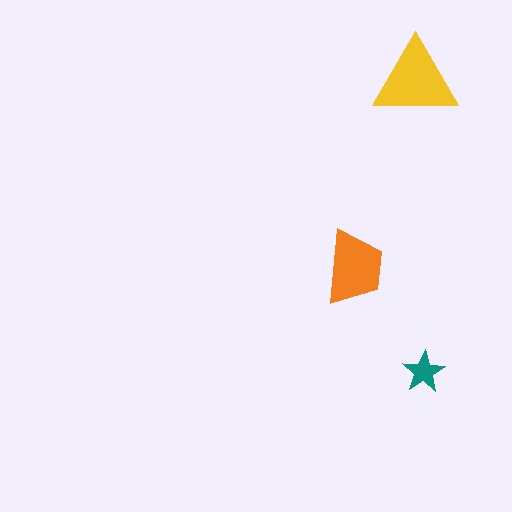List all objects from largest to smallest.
The yellow triangle, the orange trapezoid, the teal star.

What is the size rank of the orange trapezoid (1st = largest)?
2nd.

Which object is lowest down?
The teal star is bottommost.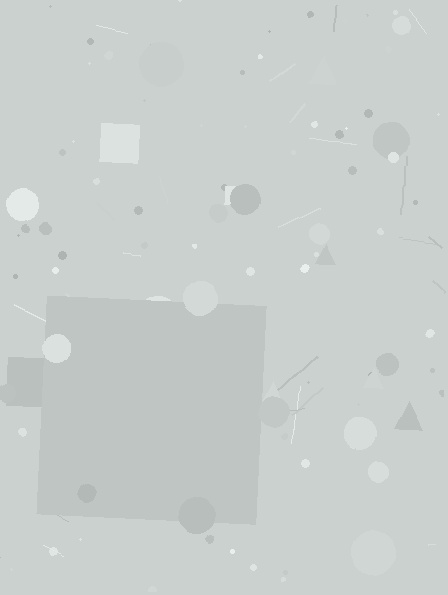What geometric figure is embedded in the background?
A square is embedded in the background.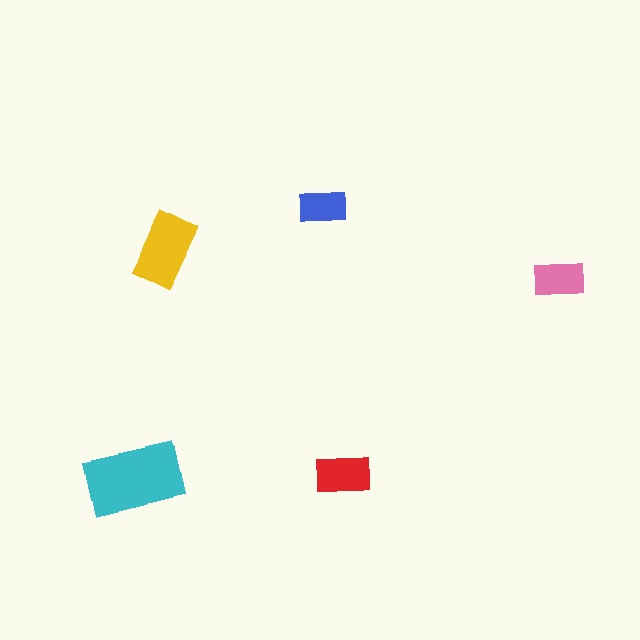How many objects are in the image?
There are 5 objects in the image.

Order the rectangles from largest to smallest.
the cyan one, the yellow one, the red one, the pink one, the blue one.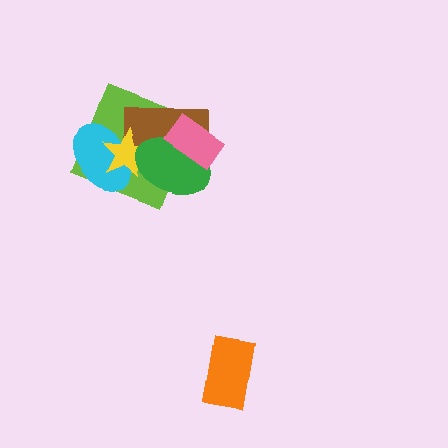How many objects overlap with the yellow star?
4 objects overlap with the yellow star.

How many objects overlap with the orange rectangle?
0 objects overlap with the orange rectangle.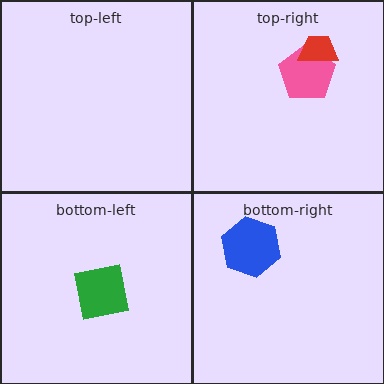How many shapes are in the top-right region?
2.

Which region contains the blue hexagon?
The bottom-right region.